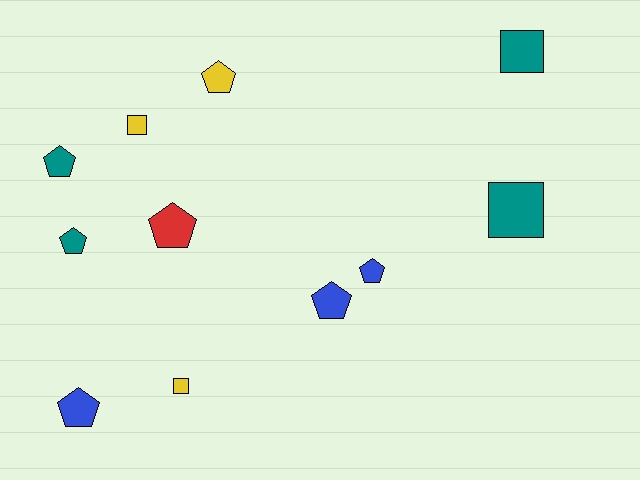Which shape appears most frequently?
Pentagon, with 7 objects.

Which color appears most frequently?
Teal, with 4 objects.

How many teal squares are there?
There are 2 teal squares.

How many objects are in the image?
There are 11 objects.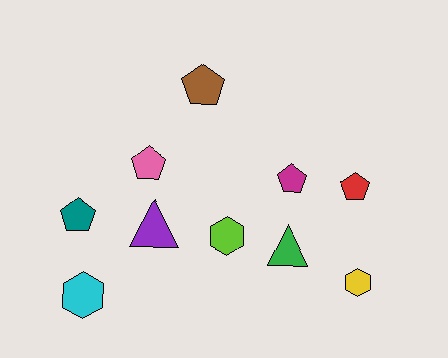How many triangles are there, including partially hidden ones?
There are 2 triangles.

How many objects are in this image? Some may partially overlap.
There are 10 objects.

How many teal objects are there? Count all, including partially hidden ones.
There is 1 teal object.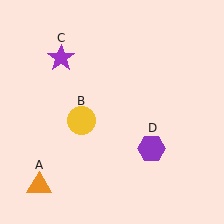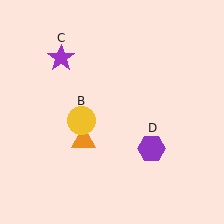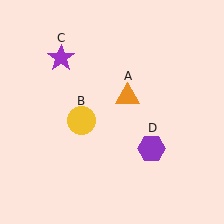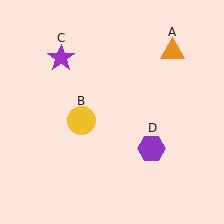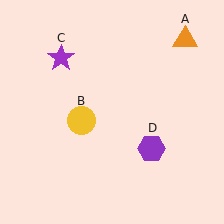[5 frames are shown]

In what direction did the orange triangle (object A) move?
The orange triangle (object A) moved up and to the right.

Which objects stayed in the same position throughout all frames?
Yellow circle (object B) and purple star (object C) and purple hexagon (object D) remained stationary.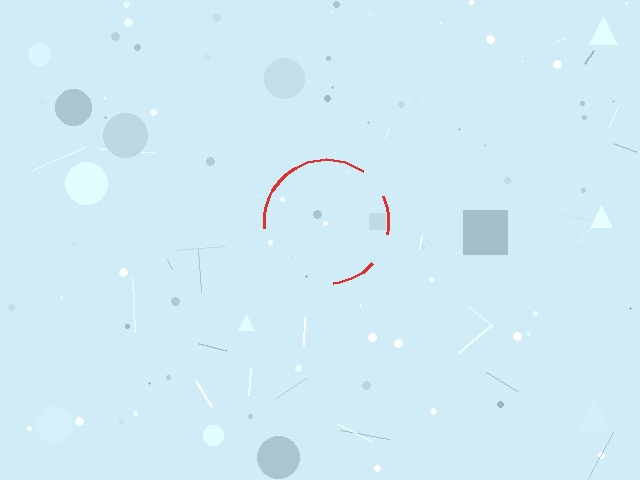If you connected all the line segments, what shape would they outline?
They would outline a circle.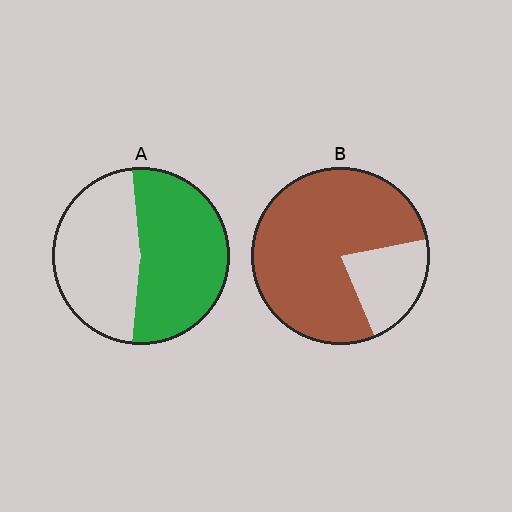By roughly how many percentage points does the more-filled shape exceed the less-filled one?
By roughly 25 percentage points (B over A).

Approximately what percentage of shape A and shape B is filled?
A is approximately 55% and B is approximately 80%.